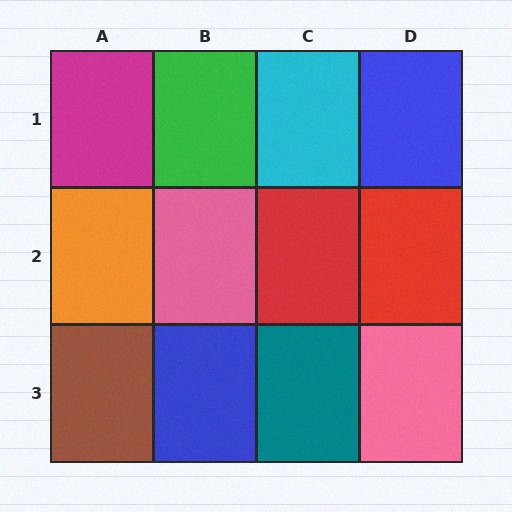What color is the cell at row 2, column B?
Pink.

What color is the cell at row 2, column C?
Red.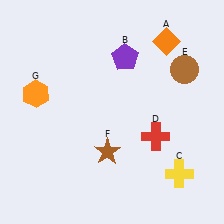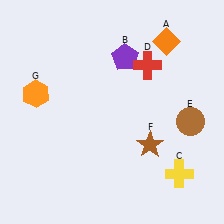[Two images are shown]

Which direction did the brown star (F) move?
The brown star (F) moved right.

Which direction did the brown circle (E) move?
The brown circle (E) moved down.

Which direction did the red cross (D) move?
The red cross (D) moved up.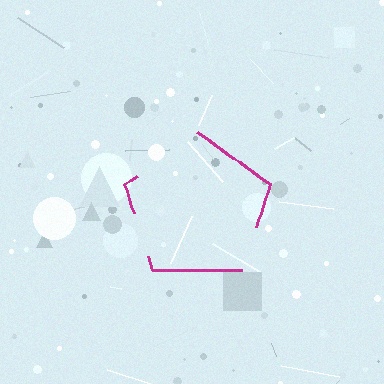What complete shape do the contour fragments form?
The contour fragments form a pentagon.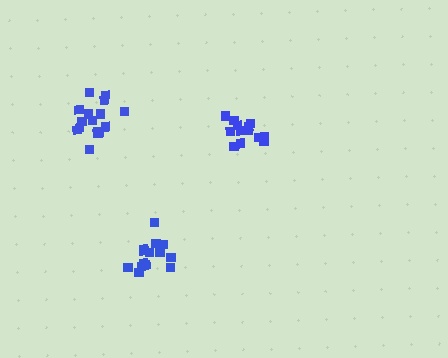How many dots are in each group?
Group 1: 15 dots, Group 2: 13 dots, Group 3: 15 dots (43 total).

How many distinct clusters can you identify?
There are 3 distinct clusters.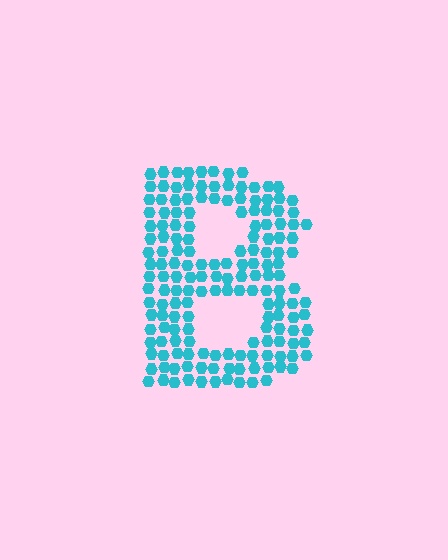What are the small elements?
The small elements are hexagons.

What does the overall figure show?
The overall figure shows the letter B.